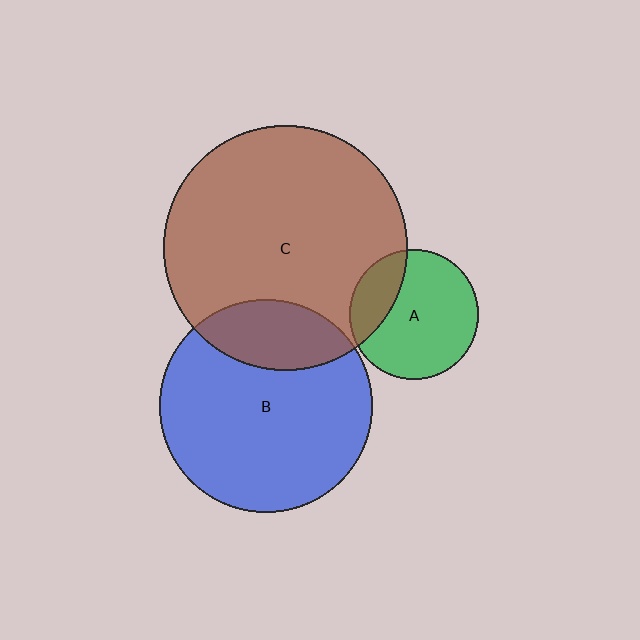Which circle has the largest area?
Circle C (brown).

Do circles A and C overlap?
Yes.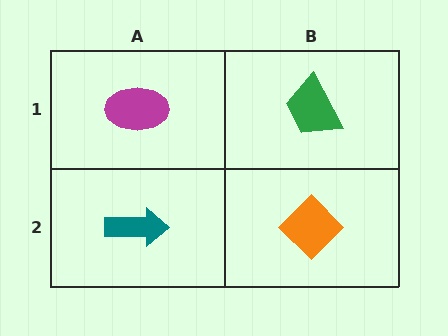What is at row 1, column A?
A magenta ellipse.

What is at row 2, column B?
An orange diamond.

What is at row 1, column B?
A green trapezoid.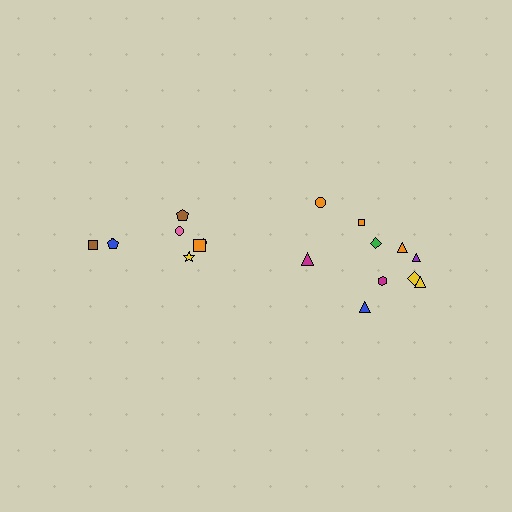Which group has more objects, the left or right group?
The right group.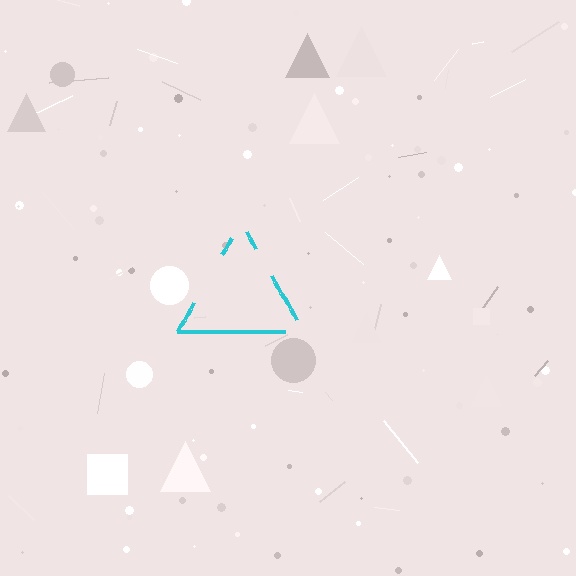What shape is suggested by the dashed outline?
The dashed outline suggests a triangle.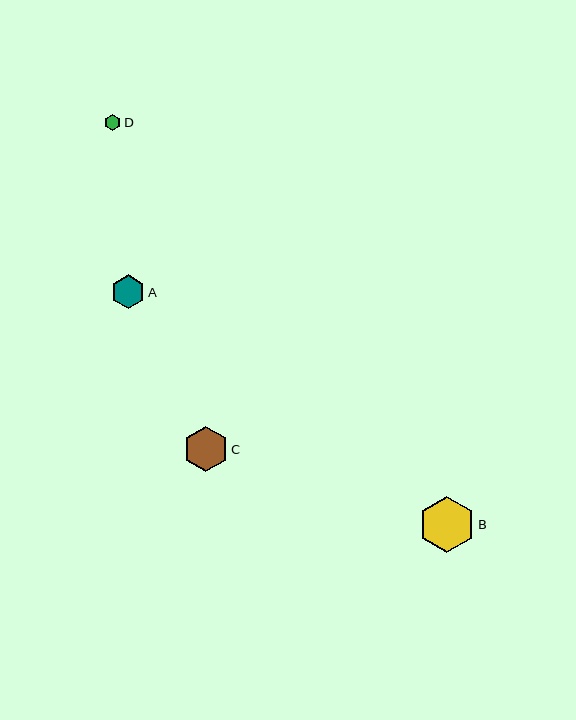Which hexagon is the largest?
Hexagon B is the largest with a size of approximately 56 pixels.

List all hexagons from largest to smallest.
From largest to smallest: B, C, A, D.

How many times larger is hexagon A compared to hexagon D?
Hexagon A is approximately 2.1 times the size of hexagon D.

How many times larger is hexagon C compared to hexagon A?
Hexagon C is approximately 1.3 times the size of hexagon A.